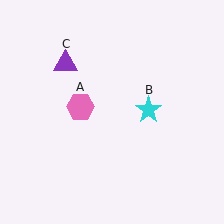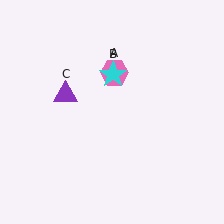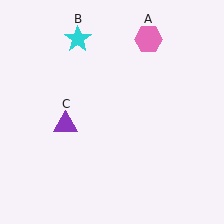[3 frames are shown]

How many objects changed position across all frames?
3 objects changed position: pink hexagon (object A), cyan star (object B), purple triangle (object C).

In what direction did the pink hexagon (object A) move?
The pink hexagon (object A) moved up and to the right.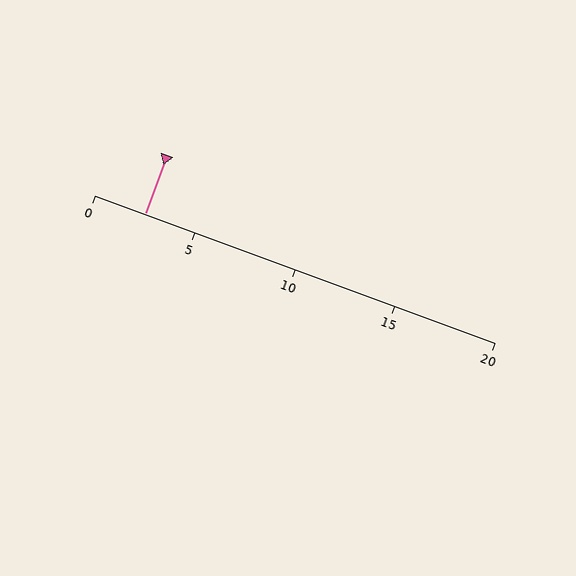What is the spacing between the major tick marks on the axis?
The major ticks are spaced 5 apart.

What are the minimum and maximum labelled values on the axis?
The axis runs from 0 to 20.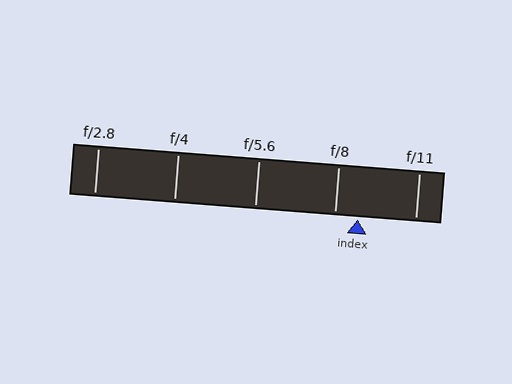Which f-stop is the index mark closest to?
The index mark is closest to f/8.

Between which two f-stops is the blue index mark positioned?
The index mark is between f/8 and f/11.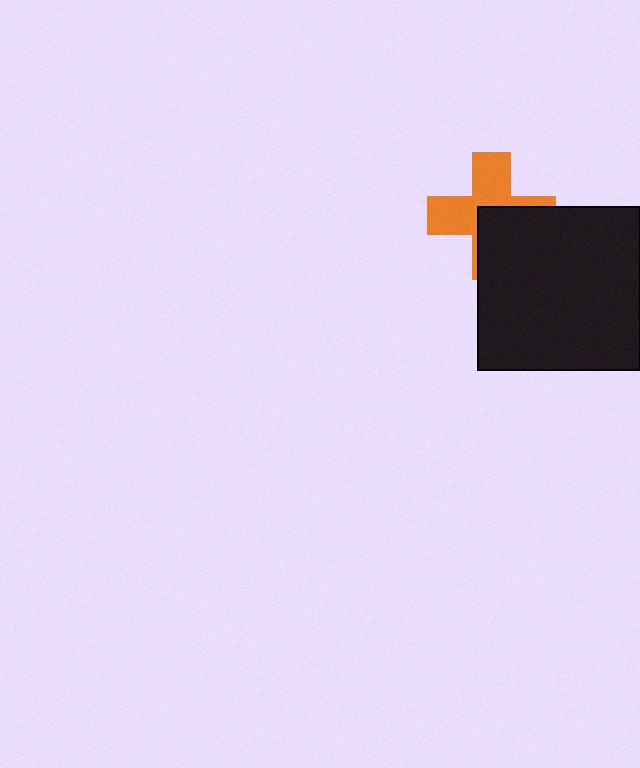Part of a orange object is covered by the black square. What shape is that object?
It is a cross.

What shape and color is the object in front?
The object in front is a black square.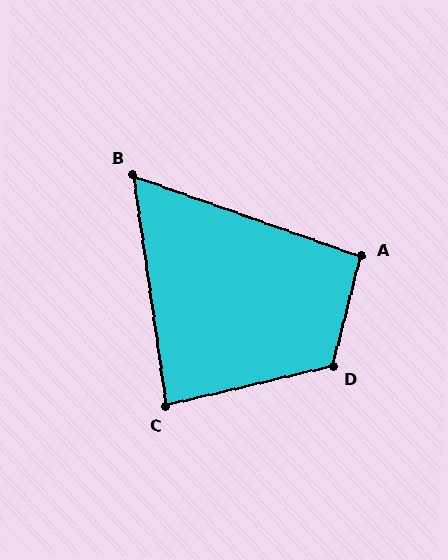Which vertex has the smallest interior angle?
B, at approximately 62 degrees.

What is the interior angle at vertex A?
Approximately 95 degrees (obtuse).